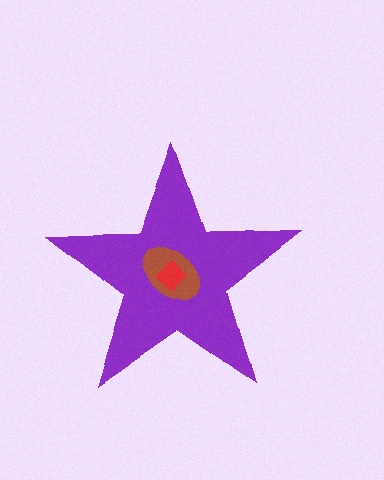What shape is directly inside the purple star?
The brown ellipse.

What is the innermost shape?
The red diamond.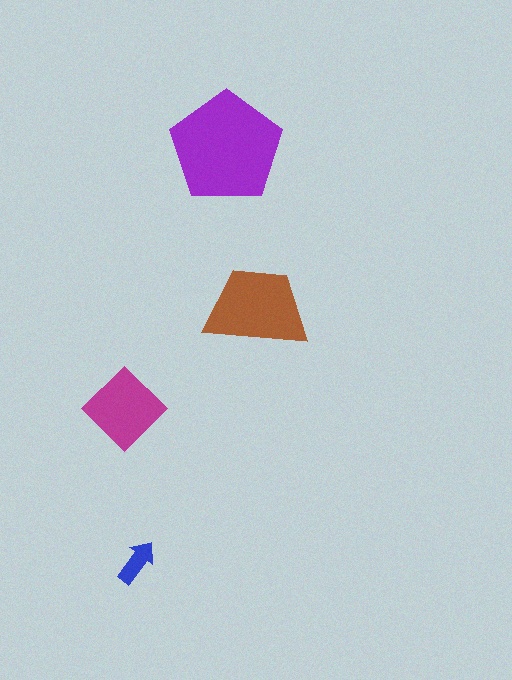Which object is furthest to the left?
The magenta diamond is leftmost.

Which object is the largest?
The purple pentagon.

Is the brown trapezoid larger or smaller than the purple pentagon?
Smaller.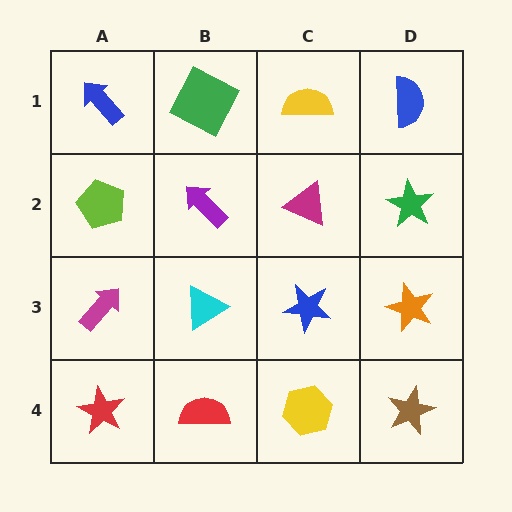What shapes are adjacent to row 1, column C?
A magenta triangle (row 2, column C), a green square (row 1, column B), a blue semicircle (row 1, column D).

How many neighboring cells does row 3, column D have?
3.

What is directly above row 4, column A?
A magenta arrow.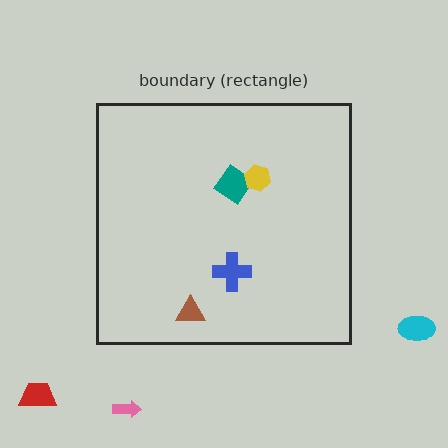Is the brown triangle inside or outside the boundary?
Inside.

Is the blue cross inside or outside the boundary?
Inside.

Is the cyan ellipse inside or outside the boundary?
Outside.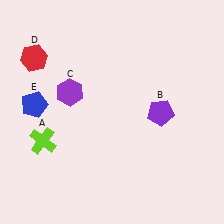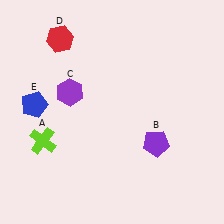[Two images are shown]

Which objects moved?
The objects that moved are: the purple pentagon (B), the red hexagon (D).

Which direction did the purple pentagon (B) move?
The purple pentagon (B) moved down.